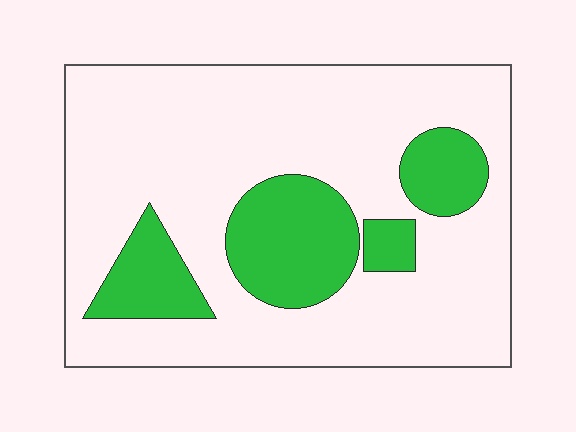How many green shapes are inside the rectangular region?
4.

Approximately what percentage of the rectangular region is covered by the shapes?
Approximately 25%.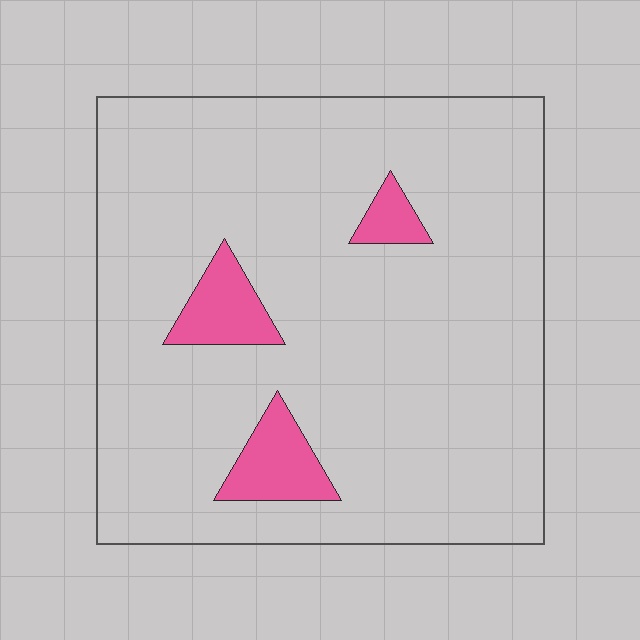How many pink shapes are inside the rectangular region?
3.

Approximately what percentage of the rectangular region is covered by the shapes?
Approximately 10%.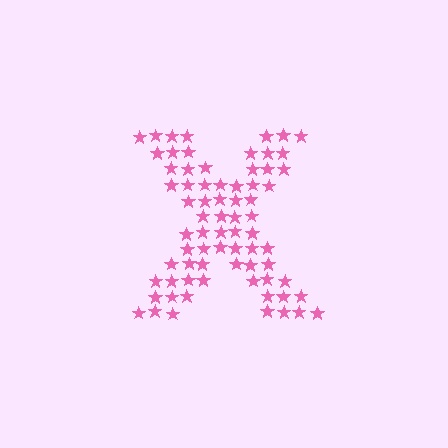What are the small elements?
The small elements are stars.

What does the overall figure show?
The overall figure shows the letter X.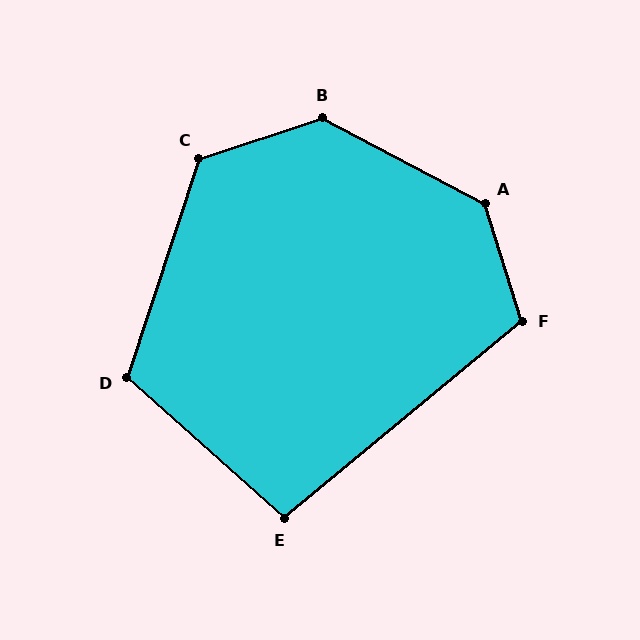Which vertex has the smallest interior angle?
E, at approximately 98 degrees.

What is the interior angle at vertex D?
Approximately 114 degrees (obtuse).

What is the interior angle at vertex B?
Approximately 134 degrees (obtuse).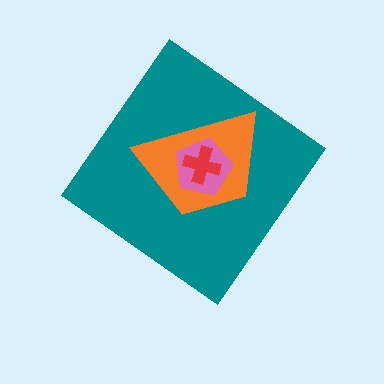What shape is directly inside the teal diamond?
The orange trapezoid.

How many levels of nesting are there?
4.